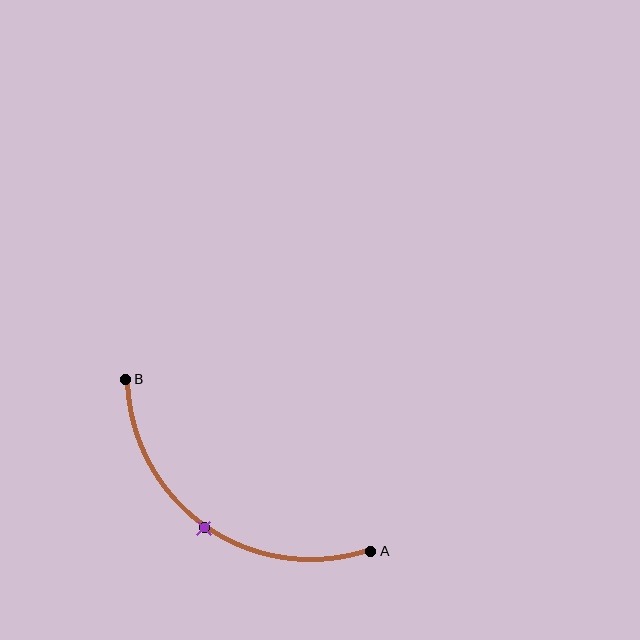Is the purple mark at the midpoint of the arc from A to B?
Yes. The purple mark lies on the arc at equal arc-length from both A and B — it is the arc midpoint.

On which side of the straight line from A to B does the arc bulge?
The arc bulges below and to the left of the straight line connecting A and B.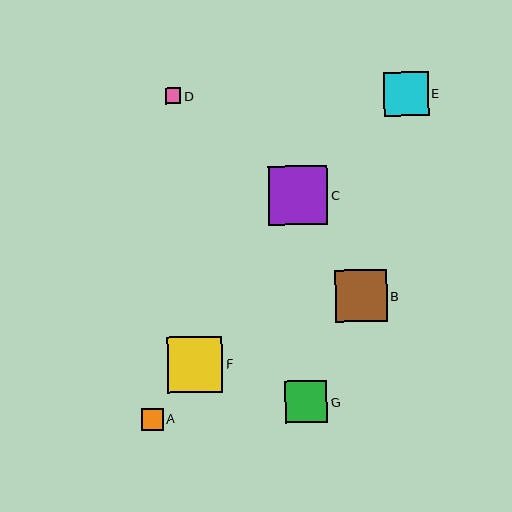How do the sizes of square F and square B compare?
Square F and square B are approximately the same size.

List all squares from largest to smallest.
From largest to smallest: C, F, B, E, G, A, D.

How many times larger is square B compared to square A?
Square B is approximately 2.4 times the size of square A.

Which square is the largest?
Square C is the largest with a size of approximately 59 pixels.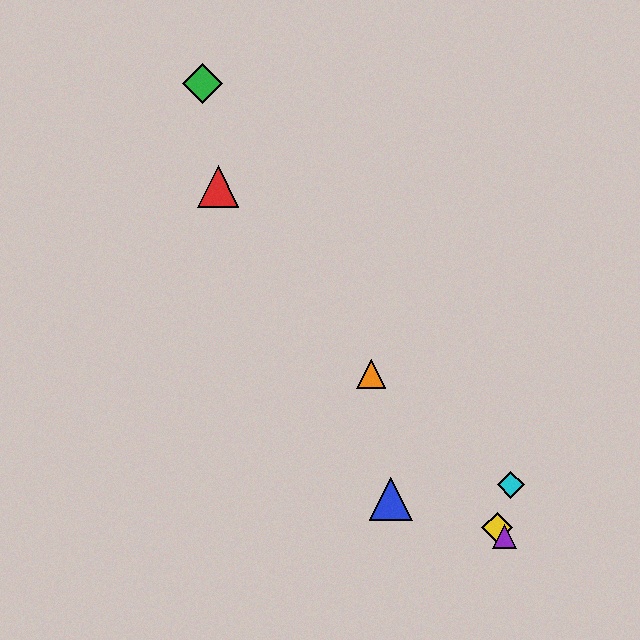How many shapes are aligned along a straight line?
4 shapes (the red triangle, the yellow diamond, the purple triangle, the orange triangle) are aligned along a straight line.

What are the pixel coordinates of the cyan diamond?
The cyan diamond is at (511, 485).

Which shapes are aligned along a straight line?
The red triangle, the yellow diamond, the purple triangle, the orange triangle are aligned along a straight line.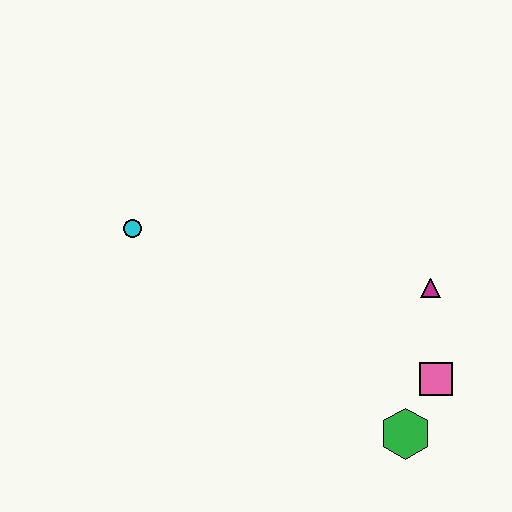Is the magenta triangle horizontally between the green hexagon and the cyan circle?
No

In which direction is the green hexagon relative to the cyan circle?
The green hexagon is to the right of the cyan circle.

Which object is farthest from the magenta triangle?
The cyan circle is farthest from the magenta triangle.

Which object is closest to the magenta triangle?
The pink square is closest to the magenta triangle.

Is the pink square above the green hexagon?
Yes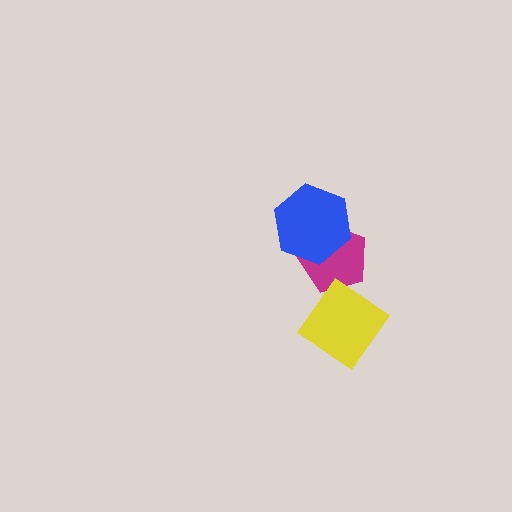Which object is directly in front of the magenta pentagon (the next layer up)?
The blue hexagon is directly in front of the magenta pentagon.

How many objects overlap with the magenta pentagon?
2 objects overlap with the magenta pentagon.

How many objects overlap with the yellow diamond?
1 object overlaps with the yellow diamond.